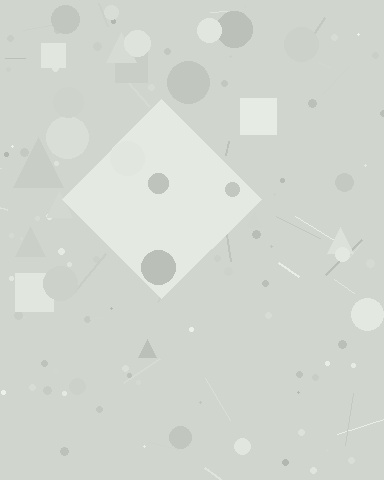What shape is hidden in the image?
A diamond is hidden in the image.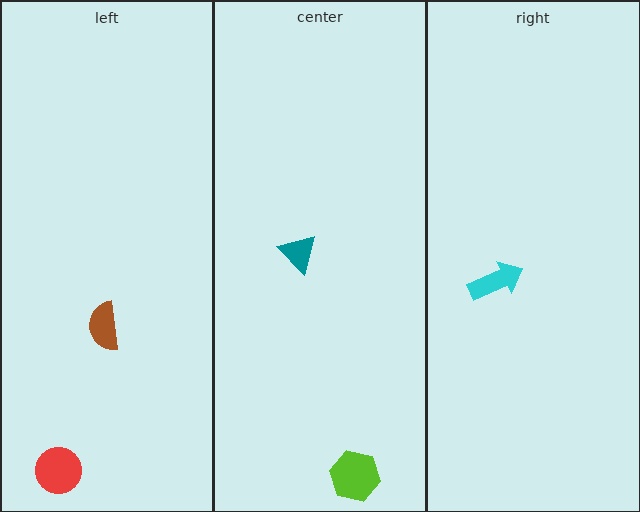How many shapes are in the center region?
2.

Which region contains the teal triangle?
The center region.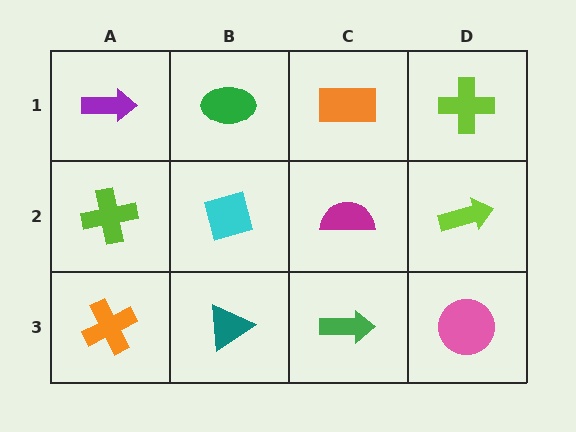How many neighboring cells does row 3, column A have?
2.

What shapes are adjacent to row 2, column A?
A purple arrow (row 1, column A), an orange cross (row 3, column A), a cyan diamond (row 2, column B).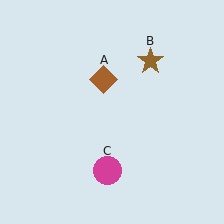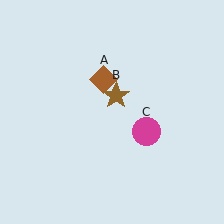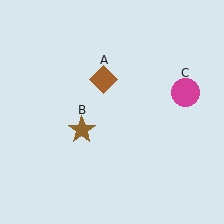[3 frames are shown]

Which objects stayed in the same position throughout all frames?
Brown diamond (object A) remained stationary.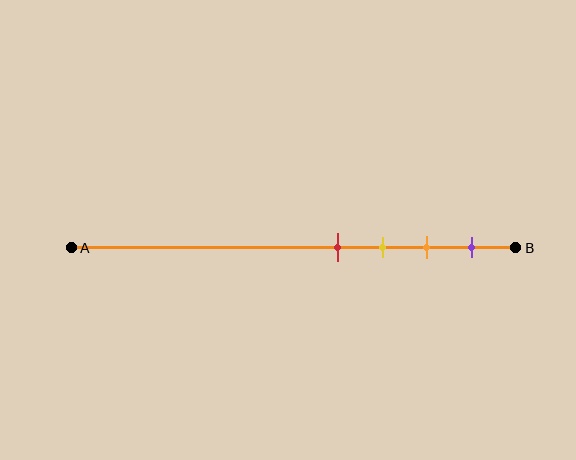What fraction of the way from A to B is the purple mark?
The purple mark is approximately 90% (0.9) of the way from A to B.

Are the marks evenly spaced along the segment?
Yes, the marks are approximately evenly spaced.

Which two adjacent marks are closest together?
The red and yellow marks are the closest adjacent pair.